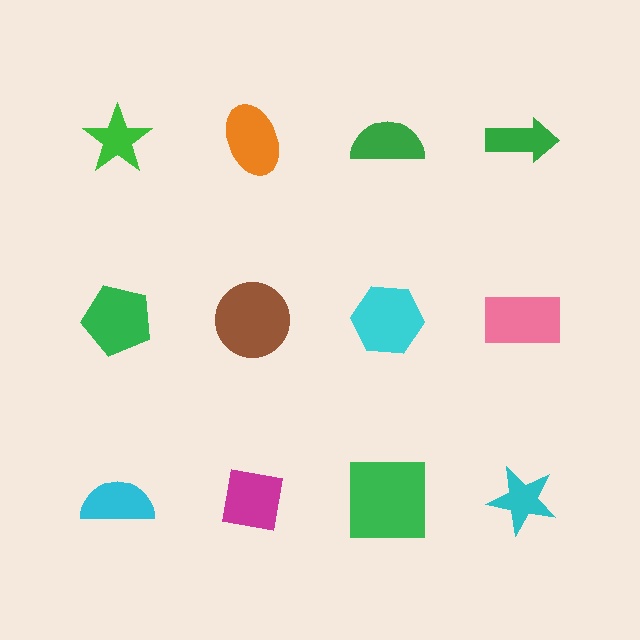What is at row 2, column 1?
A green pentagon.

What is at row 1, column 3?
A green semicircle.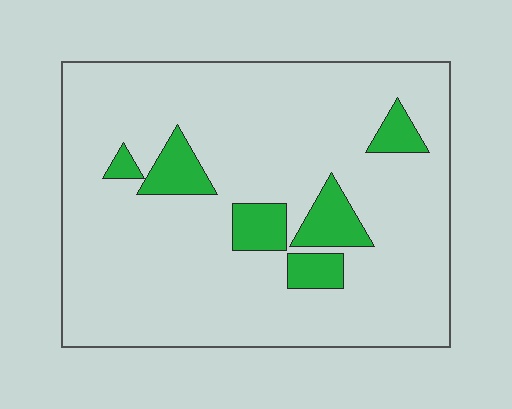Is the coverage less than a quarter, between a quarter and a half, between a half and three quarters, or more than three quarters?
Less than a quarter.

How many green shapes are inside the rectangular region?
6.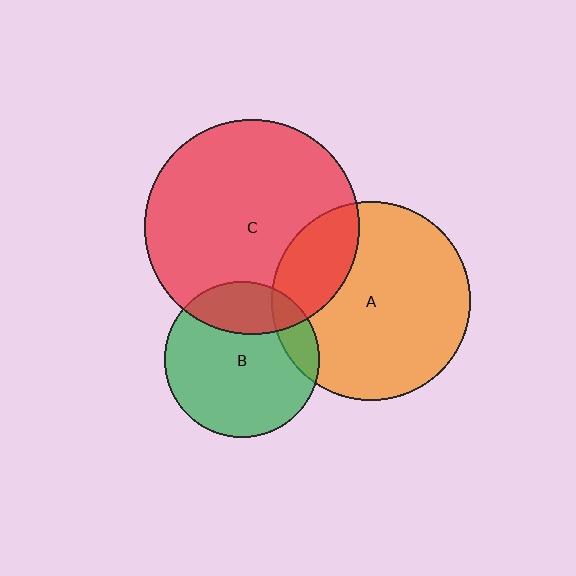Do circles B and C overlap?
Yes.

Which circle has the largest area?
Circle C (red).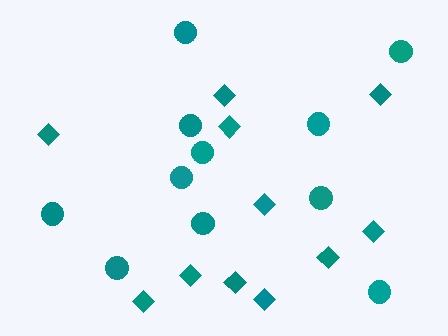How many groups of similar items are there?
There are 2 groups: one group of diamonds (11) and one group of circles (11).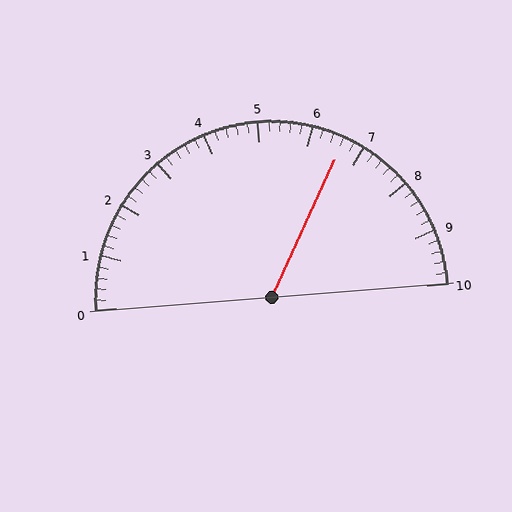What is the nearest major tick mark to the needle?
The nearest major tick mark is 7.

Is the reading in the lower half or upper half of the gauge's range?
The reading is in the upper half of the range (0 to 10).